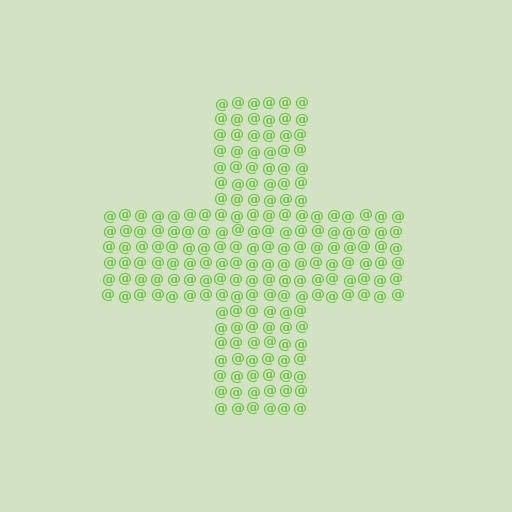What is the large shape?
The large shape is a cross.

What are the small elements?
The small elements are at signs.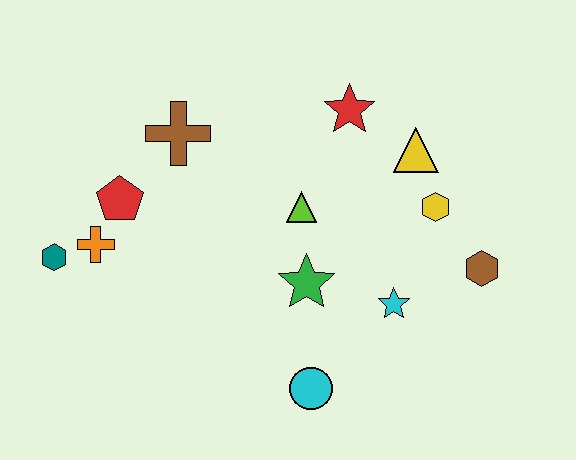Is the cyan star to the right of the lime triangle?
Yes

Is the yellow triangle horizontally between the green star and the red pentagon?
No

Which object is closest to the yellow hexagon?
The yellow triangle is closest to the yellow hexagon.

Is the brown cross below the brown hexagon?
No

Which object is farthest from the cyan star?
The teal hexagon is farthest from the cyan star.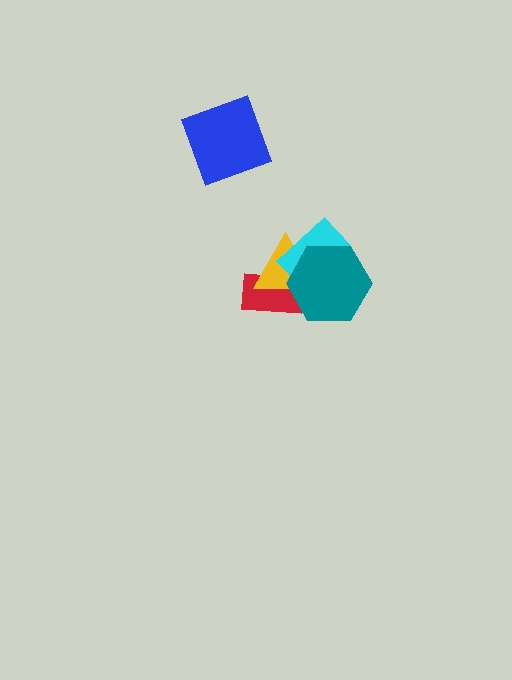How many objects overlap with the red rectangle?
2 objects overlap with the red rectangle.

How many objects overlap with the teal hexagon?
3 objects overlap with the teal hexagon.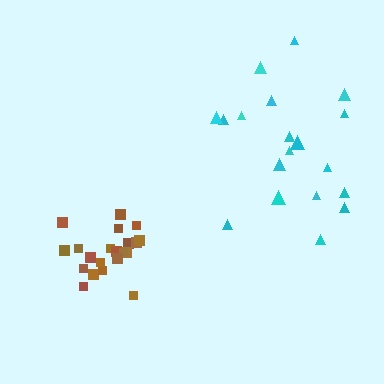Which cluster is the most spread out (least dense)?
Cyan.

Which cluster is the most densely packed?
Brown.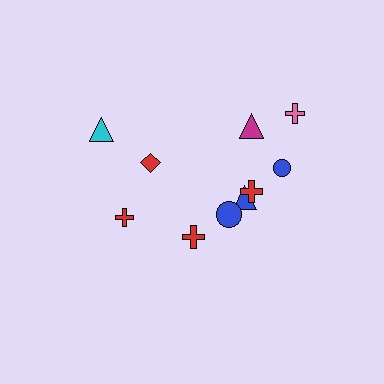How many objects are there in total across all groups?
There are 10 objects.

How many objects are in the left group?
There are 4 objects.